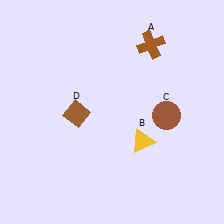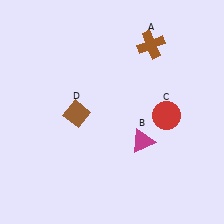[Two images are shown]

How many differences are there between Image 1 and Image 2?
There are 2 differences between the two images.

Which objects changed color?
B changed from yellow to magenta. C changed from brown to red.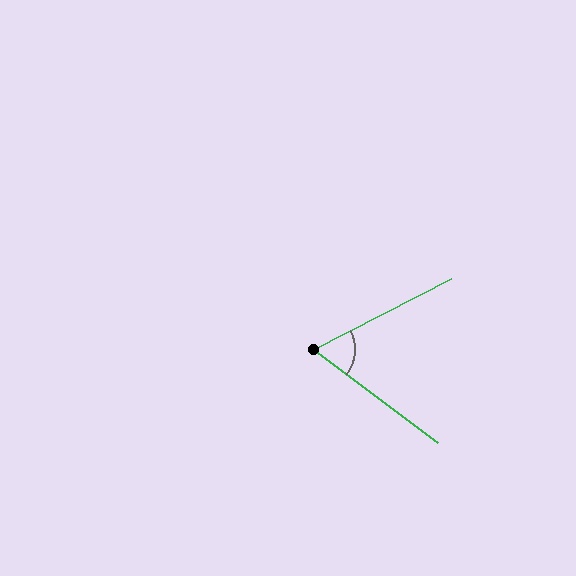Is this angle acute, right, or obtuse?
It is acute.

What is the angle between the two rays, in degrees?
Approximately 64 degrees.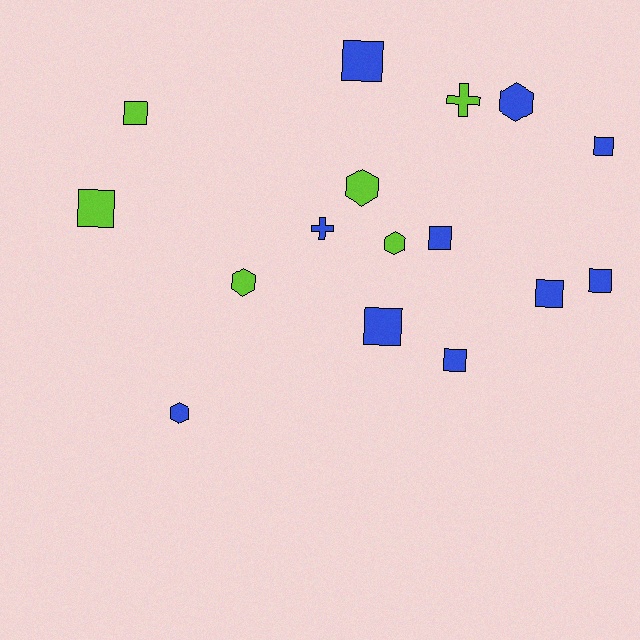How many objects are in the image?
There are 16 objects.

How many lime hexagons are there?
There are 3 lime hexagons.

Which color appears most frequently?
Blue, with 10 objects.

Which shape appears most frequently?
Square, with 9 objects.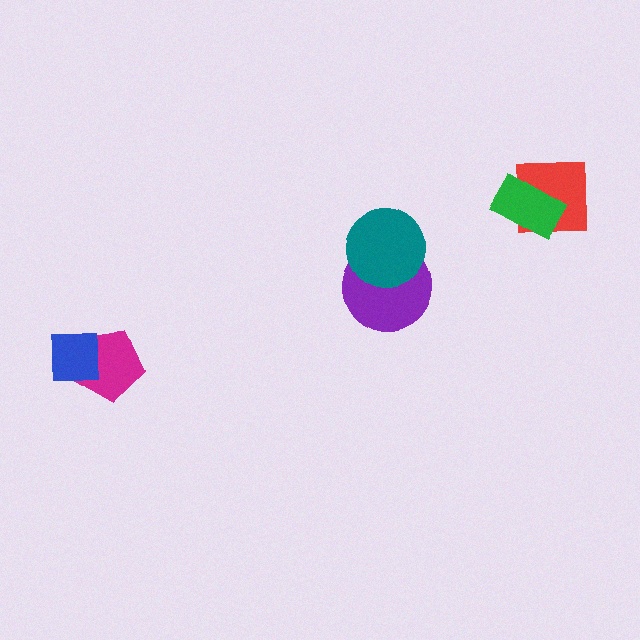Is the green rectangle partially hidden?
No, no other shape covers it.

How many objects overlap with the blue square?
1 object overlaps with the blue square.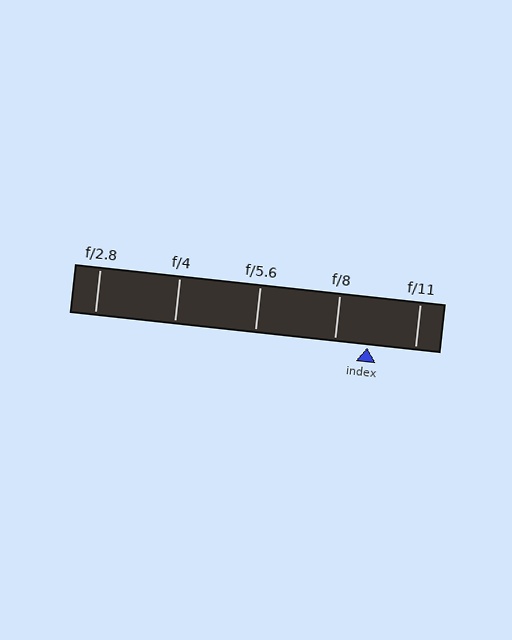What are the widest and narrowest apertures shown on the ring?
The widest aperture shown is f/2.8 and the narrowest is f/11.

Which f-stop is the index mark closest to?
The index mark is closest to f/8.